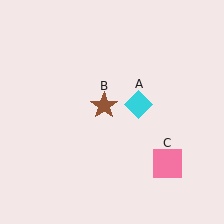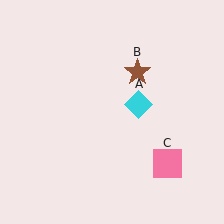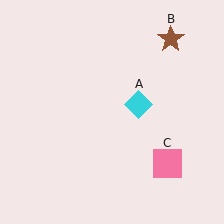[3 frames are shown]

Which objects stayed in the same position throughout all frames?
Cyan diamond (object A) and pink square (object C) remained stationary.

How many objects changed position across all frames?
1 object changed position: brown star (object B).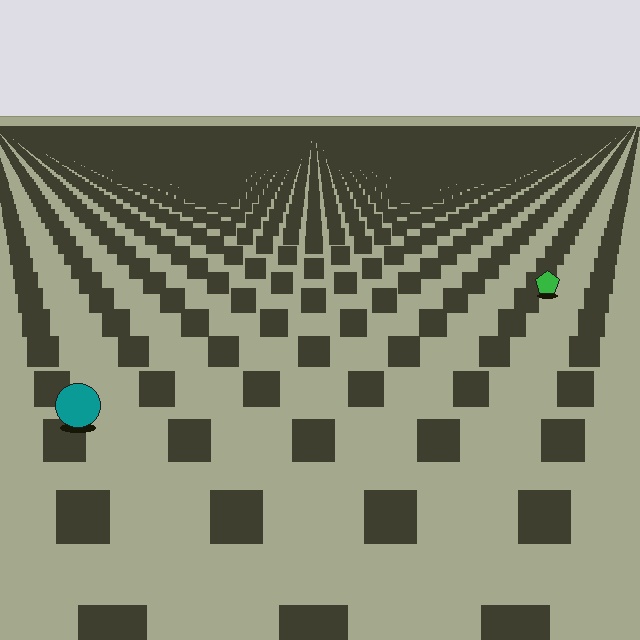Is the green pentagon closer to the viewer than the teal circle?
No. The teal circle is closer — you can tell from the texture gradient: the ground texture is coarser near it.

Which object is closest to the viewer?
The teal circle is closest. The texture marks near it are larger and more spread out.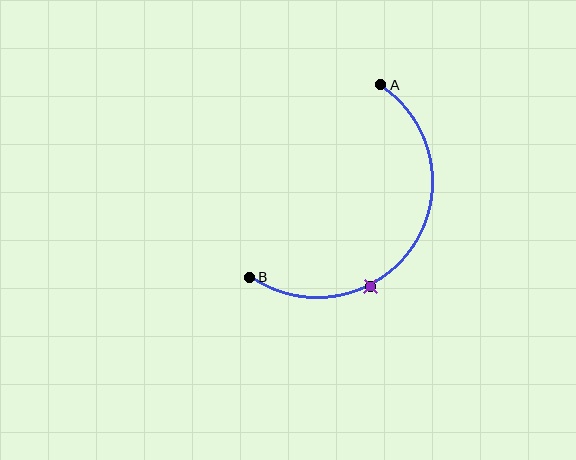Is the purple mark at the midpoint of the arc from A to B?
No. The purple mark lies on the arc but is closer to endpoint B. The arc midpoint would be at the point on the curve equidistant along the arc from both A and B.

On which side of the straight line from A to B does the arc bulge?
The arc bulges below and to the right of the straight line connecting A and B.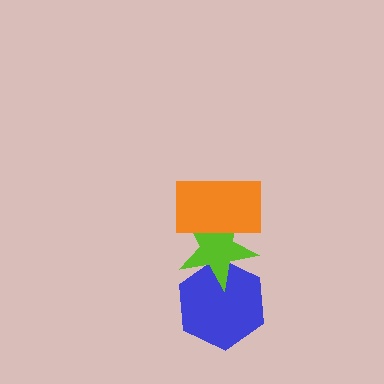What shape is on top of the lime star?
The orange rectangle is on top of the lime star.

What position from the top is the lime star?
The lime star is 2nd from the top.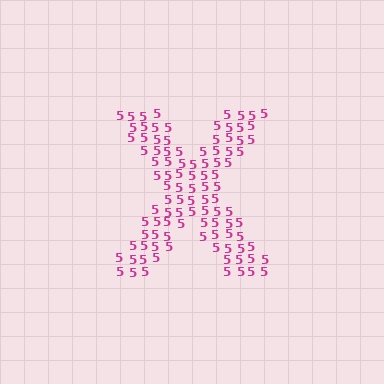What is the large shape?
The large shape is the letter X.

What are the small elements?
The small elements are digit 5's.